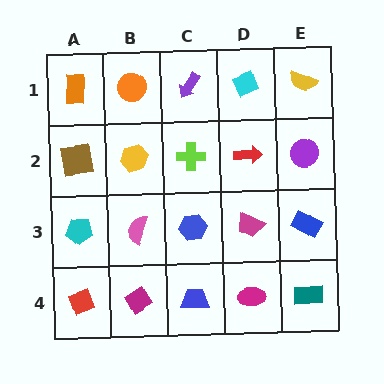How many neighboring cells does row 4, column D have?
3.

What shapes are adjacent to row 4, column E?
A blue rectangle (row 3, column E), a magenta ellipse (row 4, column D).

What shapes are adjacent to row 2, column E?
A yellow semicircle (row 1, column E), a blue rectangle (row 3, column E), a red arrow (row 2, column D).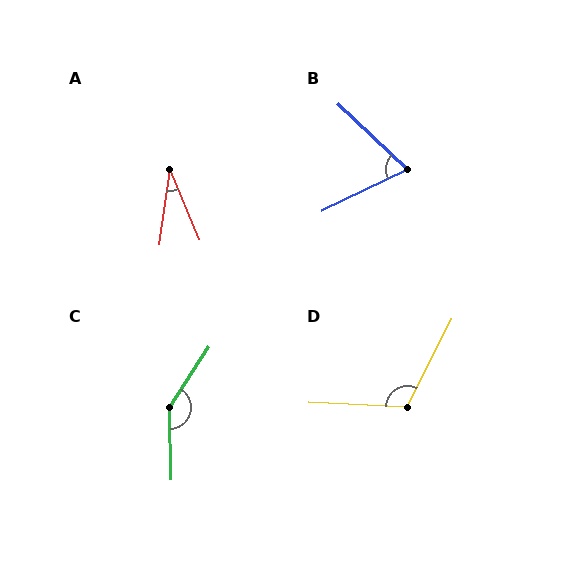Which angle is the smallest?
A, at approximately 30 degrees.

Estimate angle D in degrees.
Approximately 114 degrees.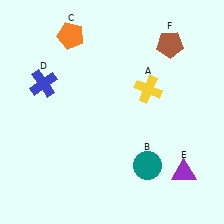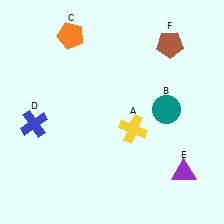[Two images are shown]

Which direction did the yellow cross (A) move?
The yellow cross (A) moved down.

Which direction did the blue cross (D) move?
The blue cross (D) moved down.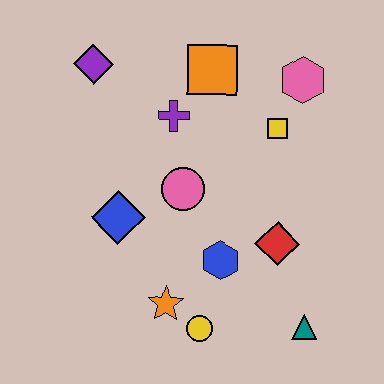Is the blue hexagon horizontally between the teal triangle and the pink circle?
Yes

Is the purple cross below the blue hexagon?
No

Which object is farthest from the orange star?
The pink hexagon is farthest from the orange star.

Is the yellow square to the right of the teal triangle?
No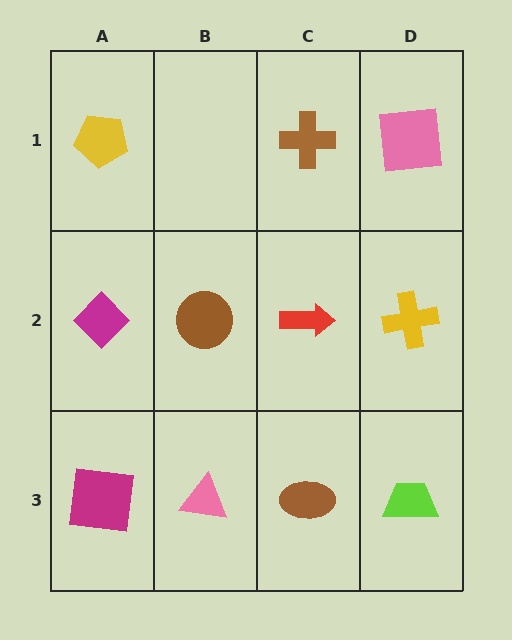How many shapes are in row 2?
4 shapes.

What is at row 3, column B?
A pink triangle.